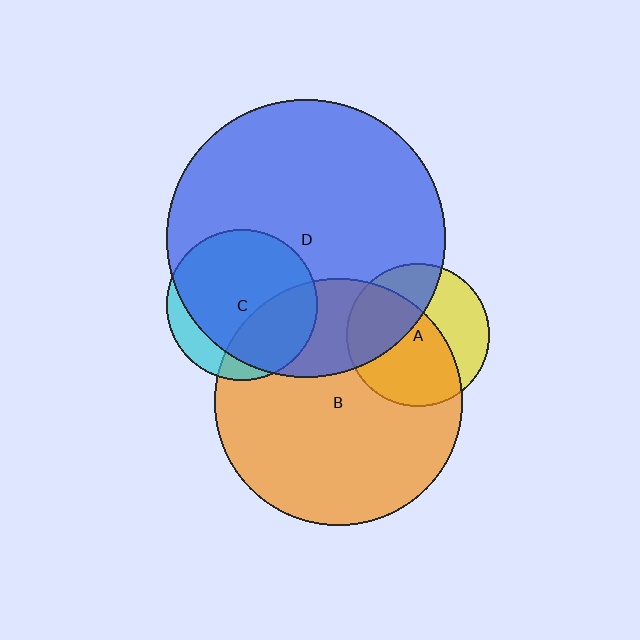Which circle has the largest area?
Circle D (blue).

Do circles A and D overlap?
Yes.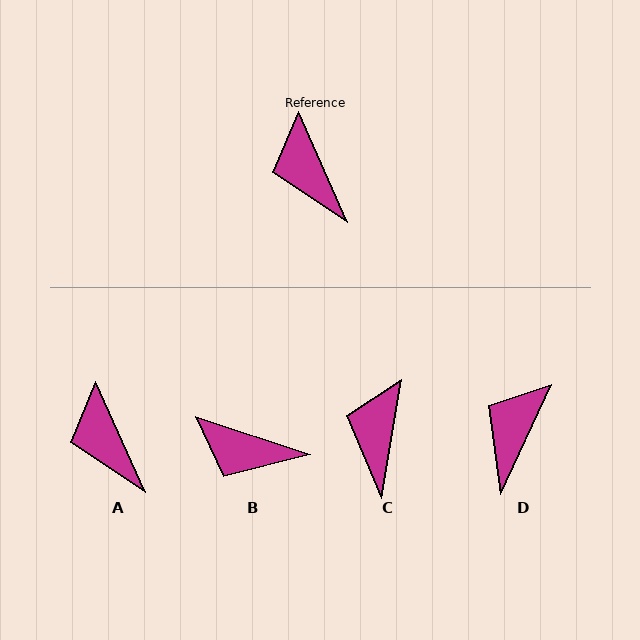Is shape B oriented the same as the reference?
No, it is off by about 48 degrees.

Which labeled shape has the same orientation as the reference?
A.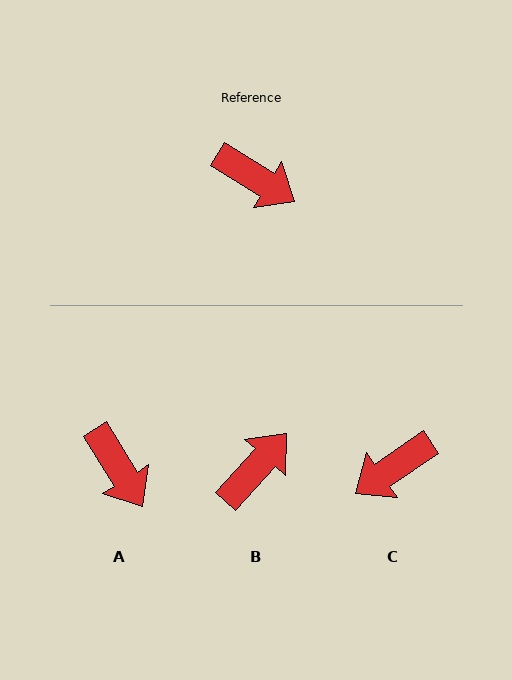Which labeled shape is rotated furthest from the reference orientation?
C, about 114 degrees away.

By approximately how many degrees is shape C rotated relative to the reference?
Approximately 114 degrees clockwise.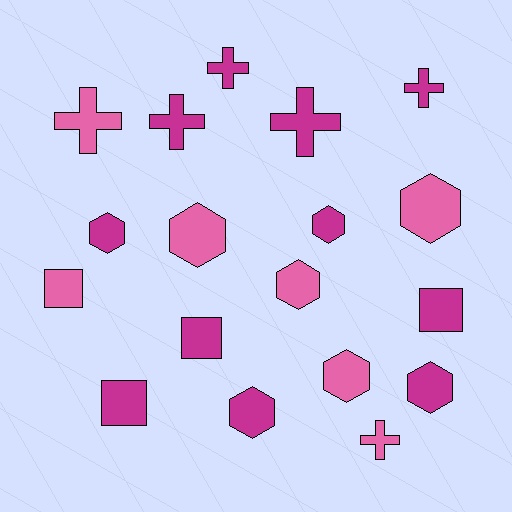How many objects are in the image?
There are 18 objects.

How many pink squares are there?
There is 1 pink square.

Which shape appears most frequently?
Hexagon, with 8 objects.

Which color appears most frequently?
Magenta, with 11 objects.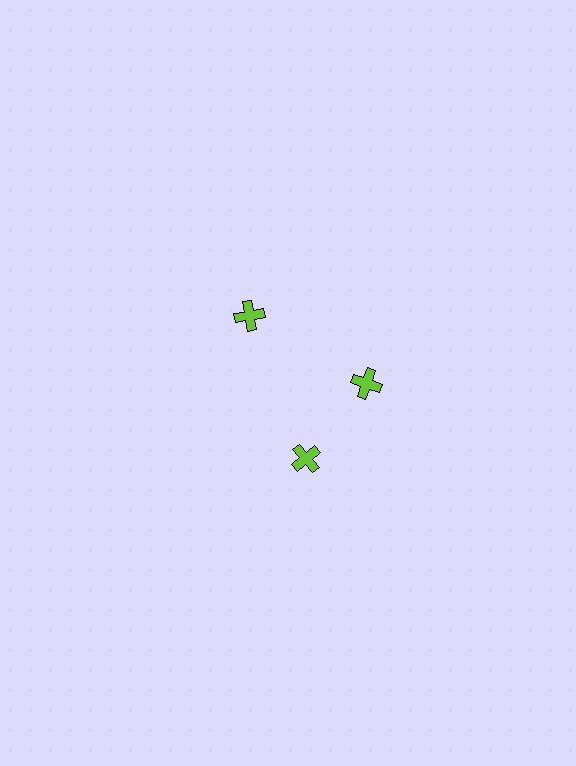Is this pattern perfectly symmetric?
No. The 3 lime crosses are arranged in a ring, but one element near the 7 o'clock position is rotated out of alignment along the ring, breaking the 3-fold rotational symmetry.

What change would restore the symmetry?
The symmetry would be restored by rotating it back into even spacing with its neighbors so that all 3 crosses sit at equal angles and equal distance from the center.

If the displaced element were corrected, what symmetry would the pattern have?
It would have 3-fold rotational symmetry — the pattern would map onto itself every 120 degrees.